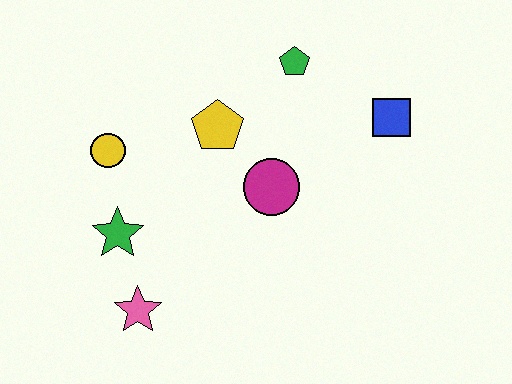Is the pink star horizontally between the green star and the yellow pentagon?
Yes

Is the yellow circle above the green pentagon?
No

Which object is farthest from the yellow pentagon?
The pink star is farthest from the yellow pentagon.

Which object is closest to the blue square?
The green pentagon is closest to the blue square.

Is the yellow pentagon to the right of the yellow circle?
Yes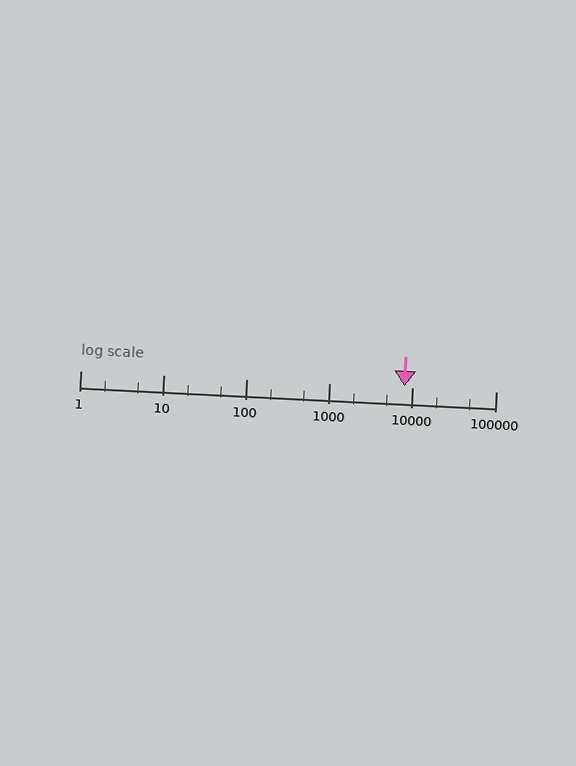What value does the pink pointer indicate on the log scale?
The pointer indicates approximately 8000.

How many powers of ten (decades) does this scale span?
The scale spans 5 decades, from 1 to 100000.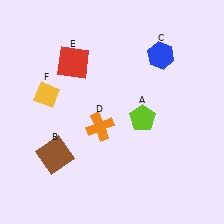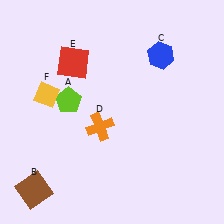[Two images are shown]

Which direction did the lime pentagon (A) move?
The lime pentagon (A) moved left.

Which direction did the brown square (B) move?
The brown square (B) moved down.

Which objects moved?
The objects that moved are: the lime pentagon (A), the brown square (B).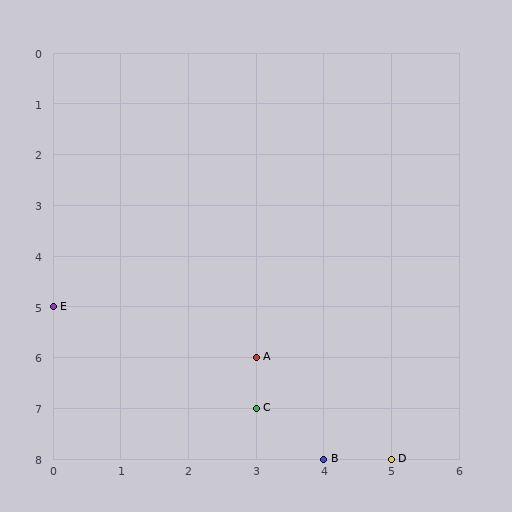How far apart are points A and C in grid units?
Points A and C are 1 row apart.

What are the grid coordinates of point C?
Point C is at grid coordinates (3, 7).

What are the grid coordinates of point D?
Point D is at grid coordinates (5, 8).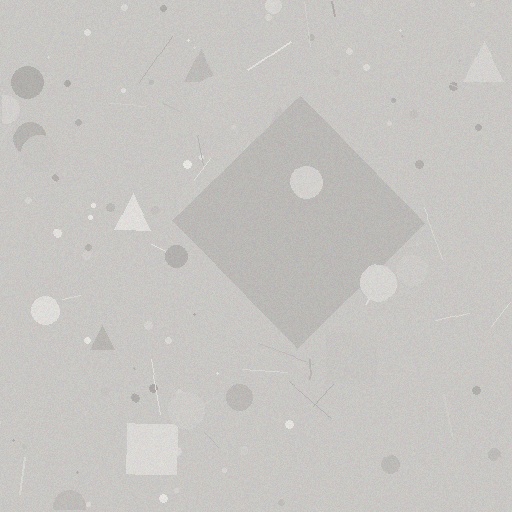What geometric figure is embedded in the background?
A diamond is embedded in the background.